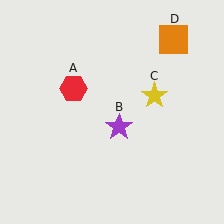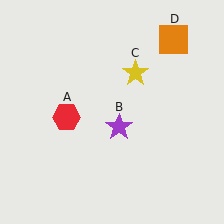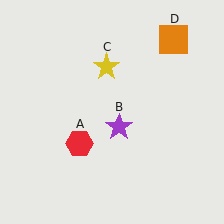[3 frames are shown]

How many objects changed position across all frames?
2 objects changed position: red hexagon (object A), yellow star (object C).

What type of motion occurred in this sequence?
The red hexagon (object A), yellow star (object C) rotated counterclockwise around the center of the scene.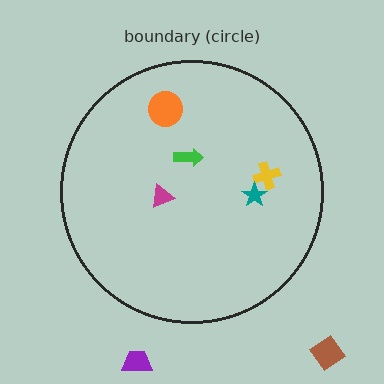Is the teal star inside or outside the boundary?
Inside.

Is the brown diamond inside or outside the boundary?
Outside.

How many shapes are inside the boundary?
5 inside, 2 outside.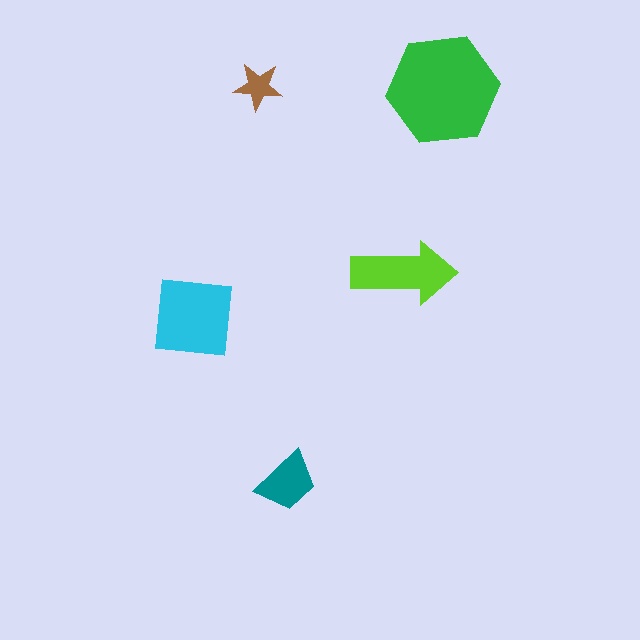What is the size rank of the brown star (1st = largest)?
5th.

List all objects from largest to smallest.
The green hexagon, the cyan square, the lime arrow, the teal trapezoid, the brown star.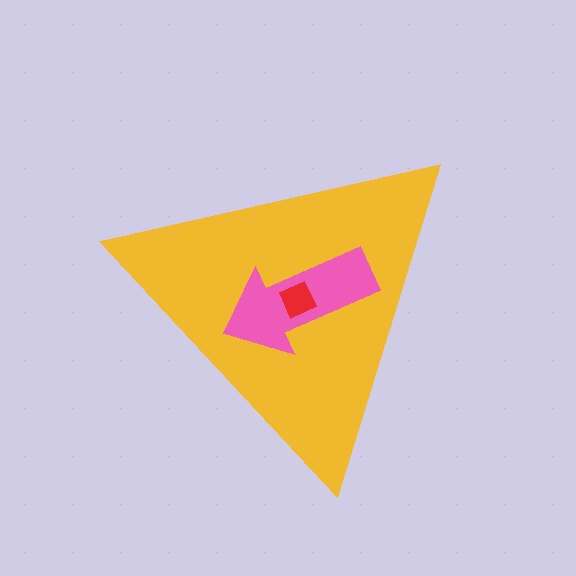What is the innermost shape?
The red square.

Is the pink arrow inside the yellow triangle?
Yes.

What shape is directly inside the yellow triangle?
The pink arrow.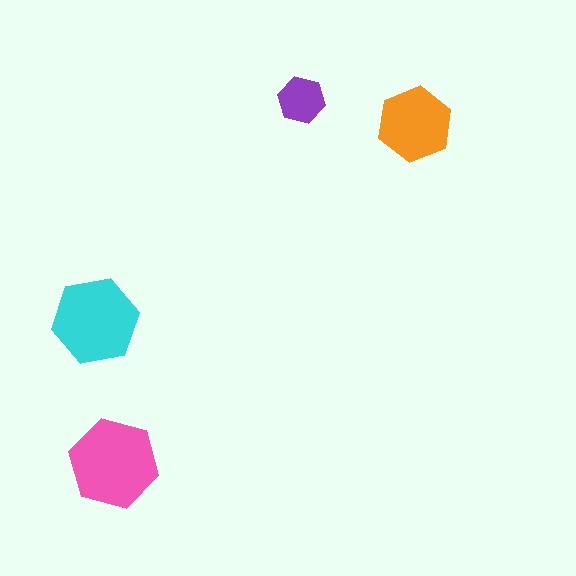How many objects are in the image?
There are 4 objects in the image.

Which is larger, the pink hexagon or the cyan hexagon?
The pink one.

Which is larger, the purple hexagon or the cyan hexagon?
The cyan one.